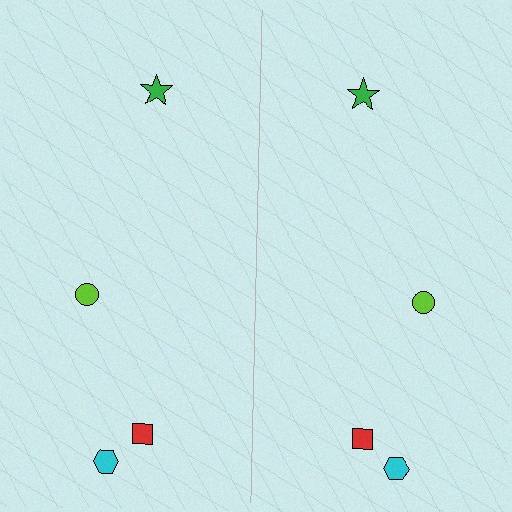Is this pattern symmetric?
Yes, this pattern has bilateral (reflection) symmetry.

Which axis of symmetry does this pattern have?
The pattern has a vertical axis of symmetry running through the center of the image.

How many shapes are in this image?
There are 8 shapes in this image.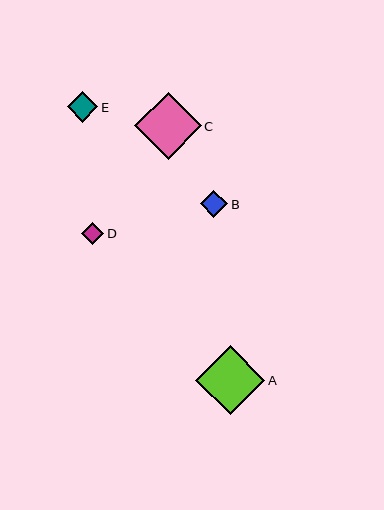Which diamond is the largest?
Diamond A is the largest with a size of approximately 70 pixels.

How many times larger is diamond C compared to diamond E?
Diamond C is approximately 2.2 times the size of diamond E.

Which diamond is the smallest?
Diamond D is the smallest with a size of approximately 23 pixels.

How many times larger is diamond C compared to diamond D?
Diamond C is approximately 2.9 times the size of diamond D.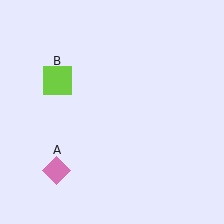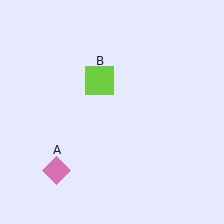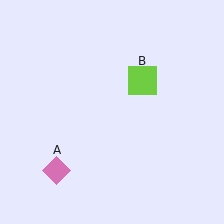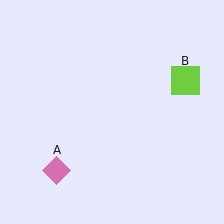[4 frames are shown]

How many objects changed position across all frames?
1 object changed position: lime square (object B).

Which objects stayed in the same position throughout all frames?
Pink diamond (object A) remained stationary.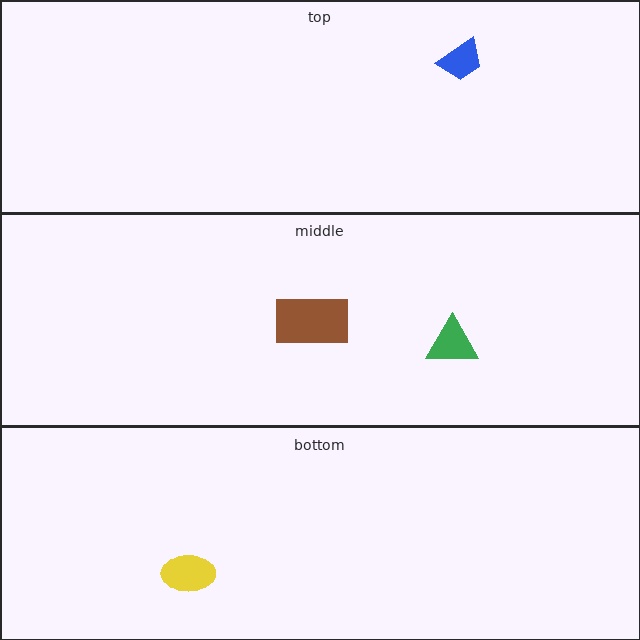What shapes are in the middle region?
The green triangle, the brown rectangle.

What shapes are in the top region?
The blue trapezoid.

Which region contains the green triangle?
The middle region.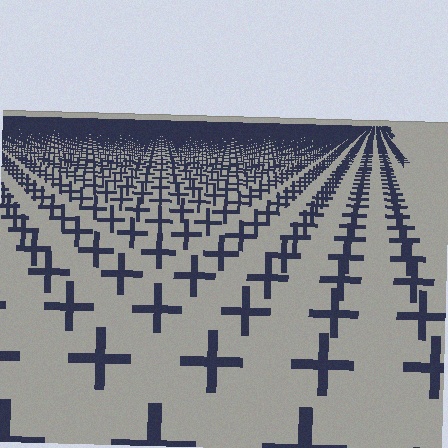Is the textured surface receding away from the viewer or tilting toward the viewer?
The surface is receding away from the viewer. Texture elements get smaller and denser toward the top.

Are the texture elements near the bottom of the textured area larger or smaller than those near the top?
Larger. Near the bottom, elements are closer to the viewer and appear at a bigger on-screen size.